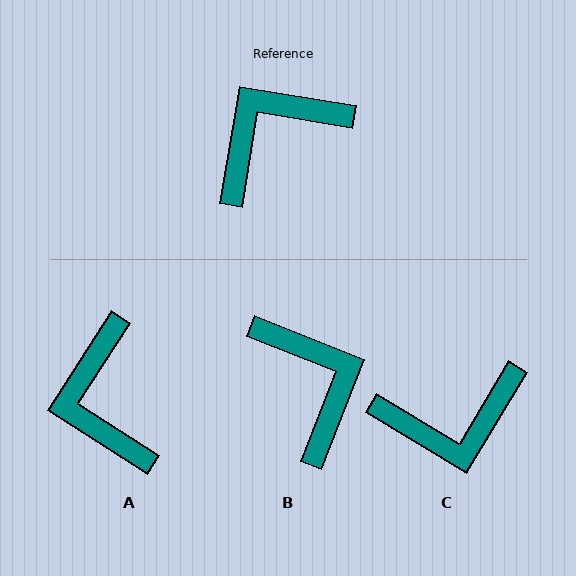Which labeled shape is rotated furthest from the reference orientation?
C, about 158 degrees away.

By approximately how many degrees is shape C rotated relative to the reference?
Approximately 158 degrees counter-clockwise.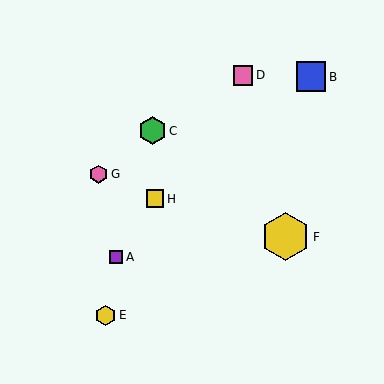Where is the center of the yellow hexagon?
The center of the yellow hexagon is at (106, 315).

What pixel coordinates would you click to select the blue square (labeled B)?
Click at (311, 77) to select the blue square B.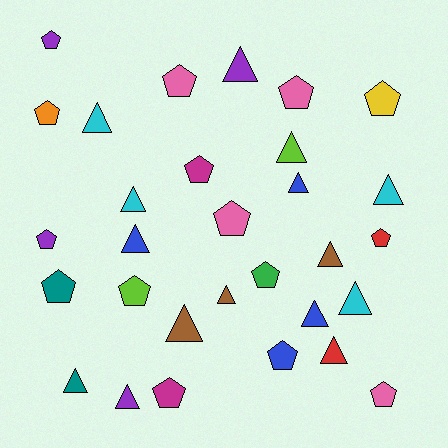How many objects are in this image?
There are 30 objects.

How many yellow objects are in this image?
There is 1 yellow object.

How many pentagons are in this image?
There are 15 pentagons.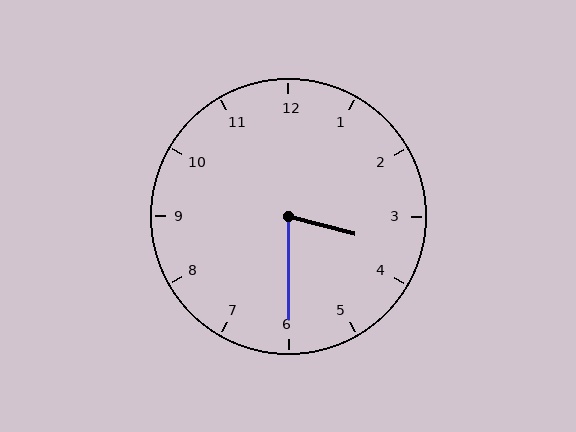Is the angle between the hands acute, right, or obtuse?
It is acute.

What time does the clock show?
3:30.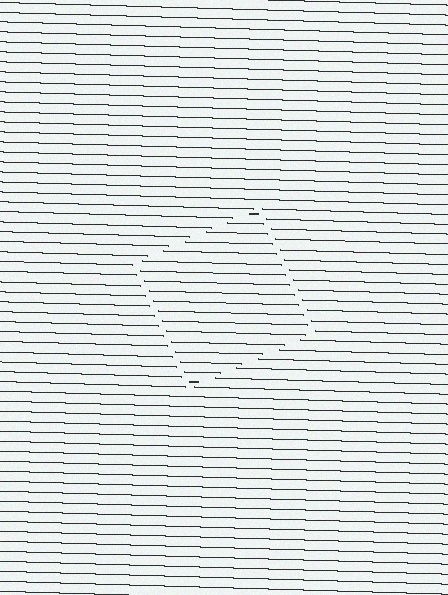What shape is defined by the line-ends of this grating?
An illusory square. The interior of the shape contains the same grating, shifted by half a period — the contour is defined by the phase discontinuity where line-ends from the inner and outer gratings abut.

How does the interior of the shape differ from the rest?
The interior of the shape contains the same grating, shifted by half a period — the contour is defined by the phase discontinuity where line-ends from the inner and outer gratings abut.